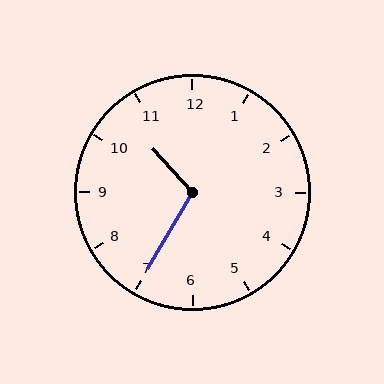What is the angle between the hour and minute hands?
Approximately 108 degrees.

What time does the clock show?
10:35.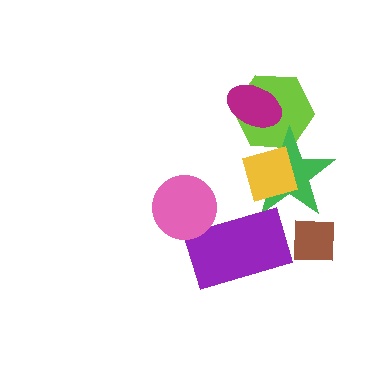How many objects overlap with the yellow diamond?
2 objects overlap with the yellow diamond.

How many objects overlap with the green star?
2 objects overlap with the green star.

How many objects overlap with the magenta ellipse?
1 object overlaps with the magenta ellipse.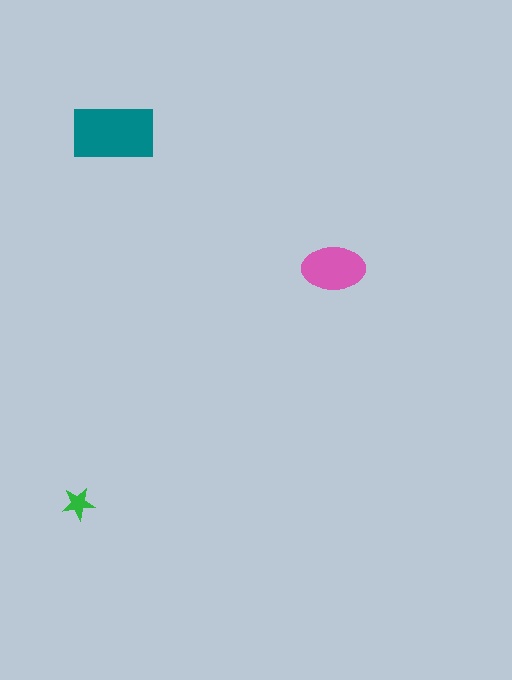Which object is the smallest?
The green star.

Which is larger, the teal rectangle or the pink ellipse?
The teal rectangle.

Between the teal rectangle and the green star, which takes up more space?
The teal rectangle.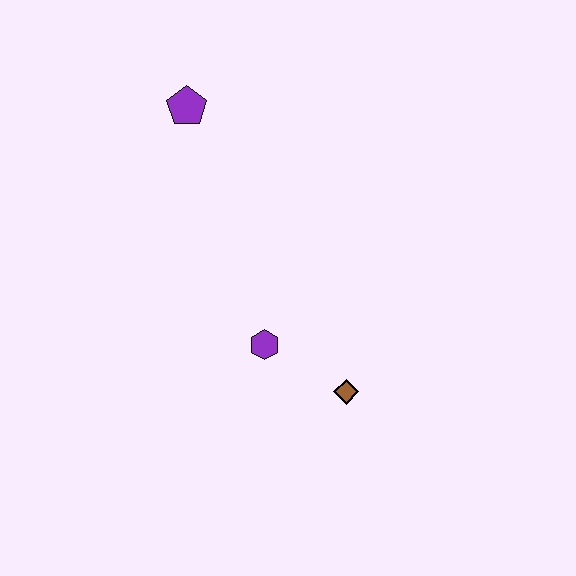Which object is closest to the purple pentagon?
The purple hexagon is closest to the purple pentagon.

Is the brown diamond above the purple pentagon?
No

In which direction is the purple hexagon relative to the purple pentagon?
The purple hexagon is below the purple pentagon.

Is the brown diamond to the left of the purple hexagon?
No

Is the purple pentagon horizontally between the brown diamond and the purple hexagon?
No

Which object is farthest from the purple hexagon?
The purple pentagon is farthest from the purple hexagon.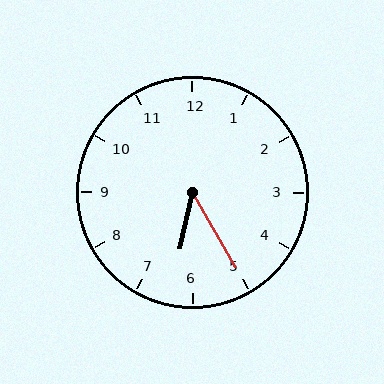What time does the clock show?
6:25.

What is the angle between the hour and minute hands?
Approximately 42 degrees.